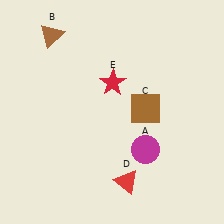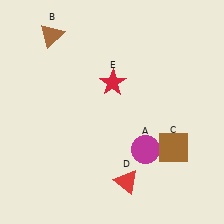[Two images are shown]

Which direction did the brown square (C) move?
The brown square (C) moved down.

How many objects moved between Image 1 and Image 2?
1 object moved between the two images.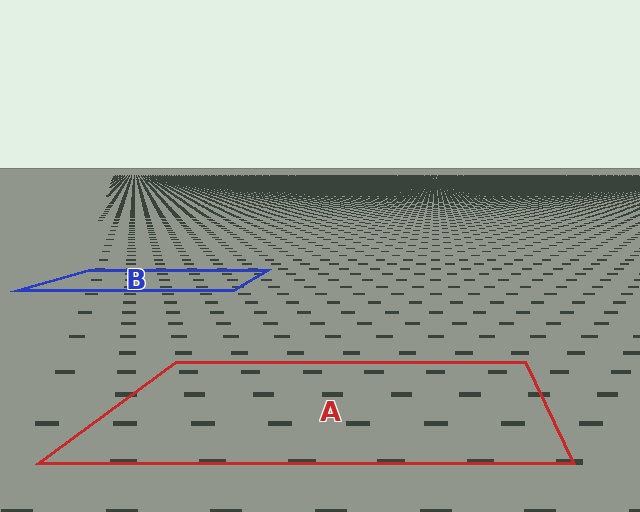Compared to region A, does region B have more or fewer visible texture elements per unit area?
Region B has more texture elements per unit area — they are packed more densely because it is farther away.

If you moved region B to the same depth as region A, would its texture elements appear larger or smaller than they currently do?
They would appear larger. At a closer depth, the same texture elements are projected at a bigger on-screen size.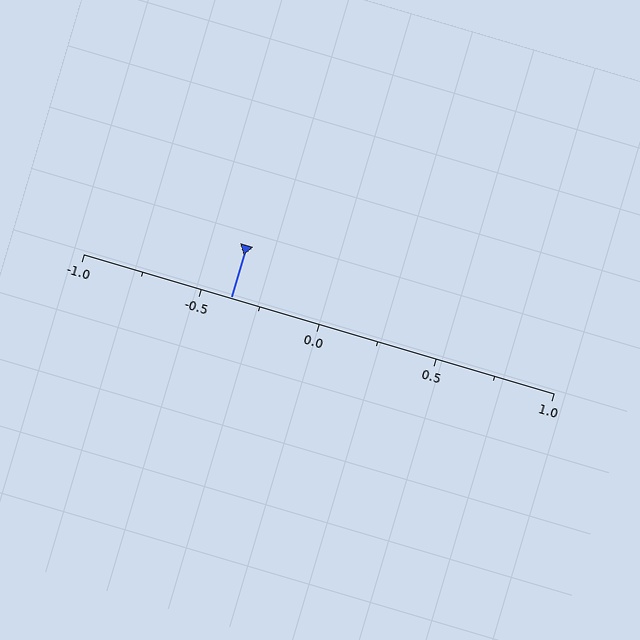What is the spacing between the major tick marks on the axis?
The major ticks are spaced 0.5 apart.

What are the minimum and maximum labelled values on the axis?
The axis runs from -1.0 to 1.0.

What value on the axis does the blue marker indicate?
The marker indicates approximately -0.38.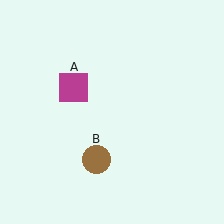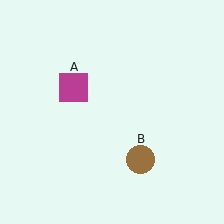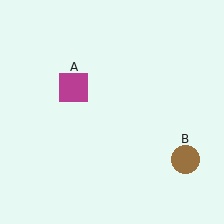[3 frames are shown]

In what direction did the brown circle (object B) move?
The brown circle (object B) moved right.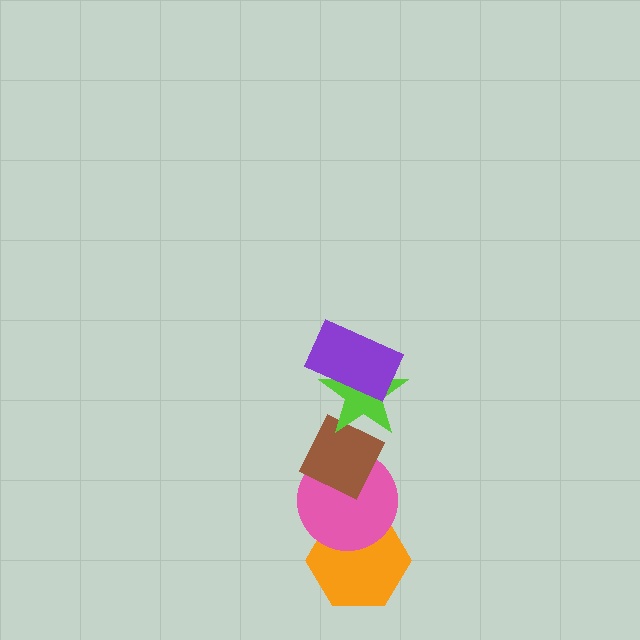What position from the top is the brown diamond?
The brown diamond is 3rd from the top.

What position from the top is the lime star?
The lime star is 2nd from the top.